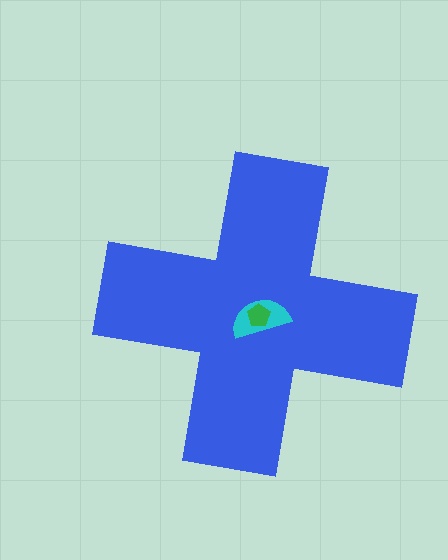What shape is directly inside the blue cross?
The cyan semicircle.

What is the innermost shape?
The green pentagon.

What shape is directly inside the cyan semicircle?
The green pentagon.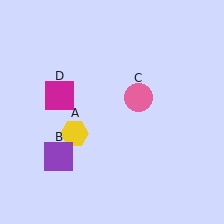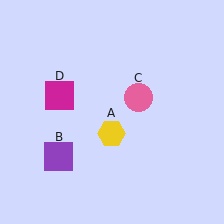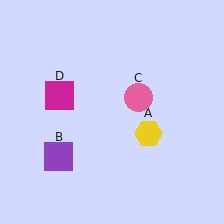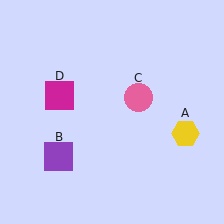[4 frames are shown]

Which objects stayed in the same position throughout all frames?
Purple square (object B) and pink circle (object C) and magenta square (object D) remained stationary.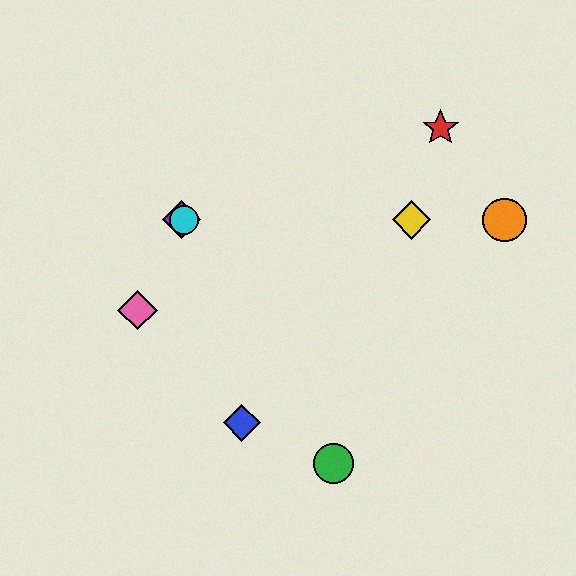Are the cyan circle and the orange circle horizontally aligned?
Yes, both are at y≈220.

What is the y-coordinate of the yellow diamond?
The yellow diamond is at y≈220.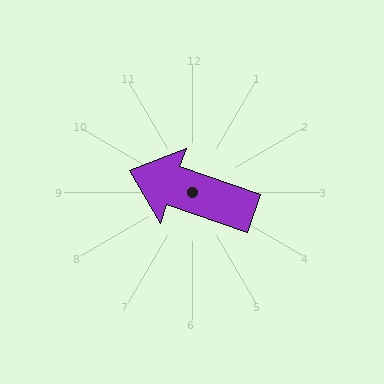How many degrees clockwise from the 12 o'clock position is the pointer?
Approximately 289 degrees.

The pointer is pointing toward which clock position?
Roughly 10 o'clock.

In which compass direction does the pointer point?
West.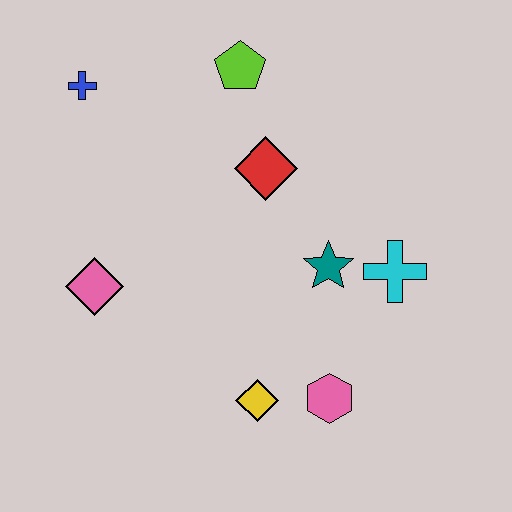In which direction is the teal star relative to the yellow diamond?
The teal star is above the yellow diamond.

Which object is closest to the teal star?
The cyan cross is closest to the teal star.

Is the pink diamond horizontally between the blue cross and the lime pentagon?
Yes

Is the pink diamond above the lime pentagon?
No